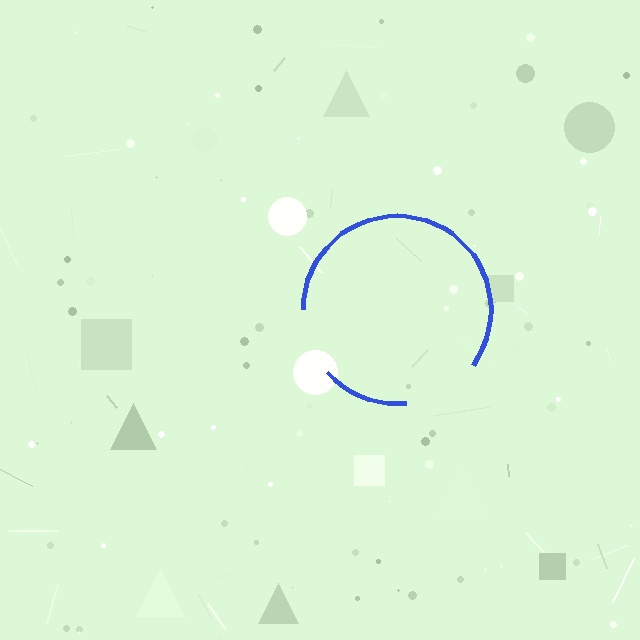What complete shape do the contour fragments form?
The contour fragments form a circle.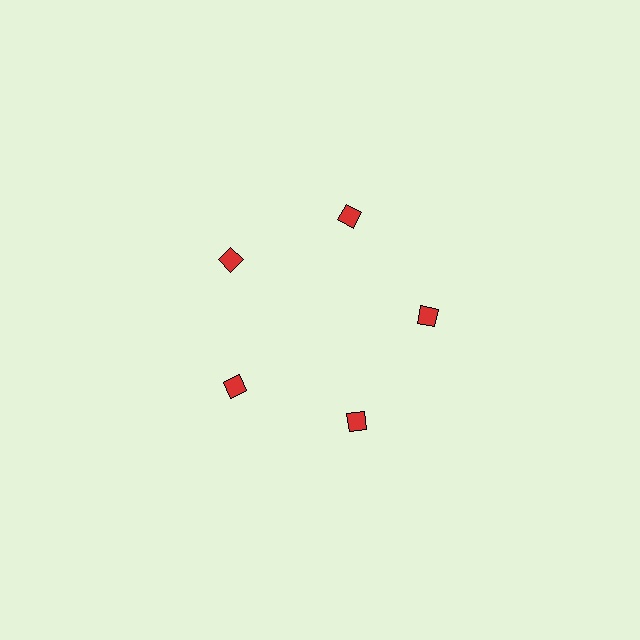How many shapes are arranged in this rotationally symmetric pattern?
There are 5 shapes, arranged in 5 groups of 1.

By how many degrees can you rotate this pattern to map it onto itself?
The pattern maps onto itself every 72 degrees of rotation.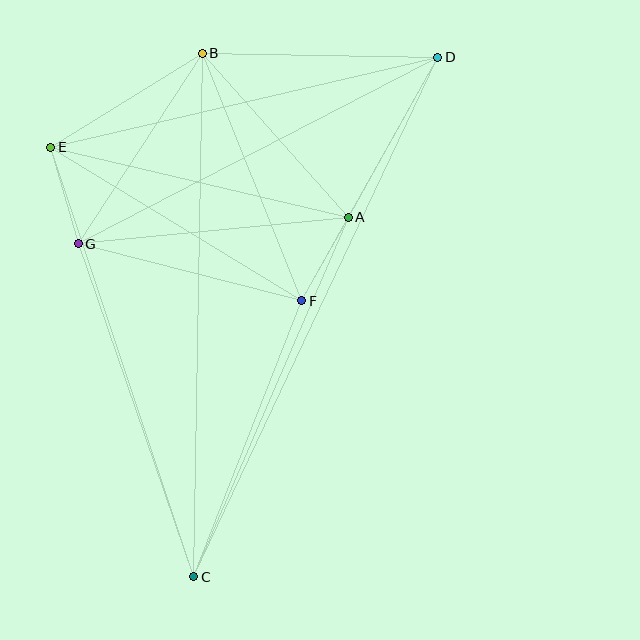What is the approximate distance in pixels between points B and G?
The distance between B and G is approximately 227 pixels.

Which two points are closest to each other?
Points A and F are closest to each other.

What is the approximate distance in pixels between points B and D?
The distance between B and D is approximately 236 pixels.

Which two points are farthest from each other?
Points C and D are farthest from each other.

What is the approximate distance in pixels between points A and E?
The distance between A and E is approximately 305 pixels.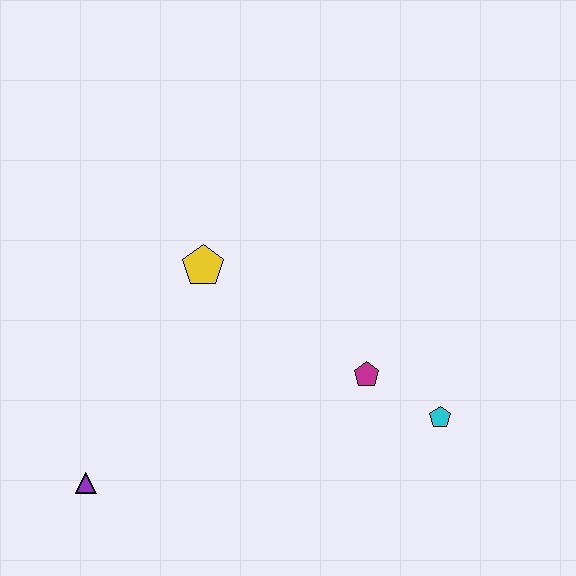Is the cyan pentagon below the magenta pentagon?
Yes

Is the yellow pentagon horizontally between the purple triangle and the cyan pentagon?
Yes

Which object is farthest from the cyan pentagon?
The purple triangle is farthest from the cyan pentagon.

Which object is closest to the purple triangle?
The yellow pentagon is closest to the purple triangle.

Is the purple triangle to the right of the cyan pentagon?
No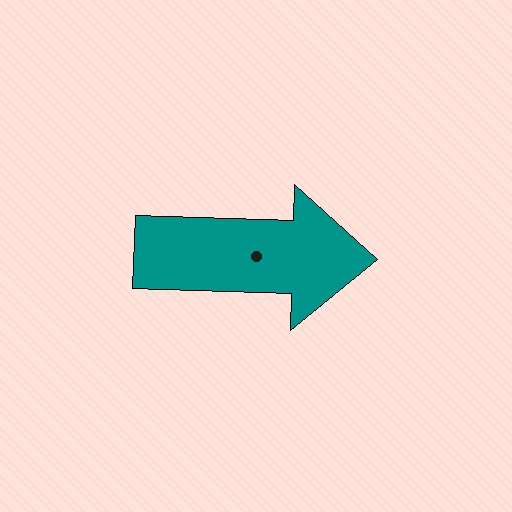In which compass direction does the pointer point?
East.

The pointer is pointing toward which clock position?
Roughly 3 o'clock.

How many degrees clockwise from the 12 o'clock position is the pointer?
Approximately 92 degrees.